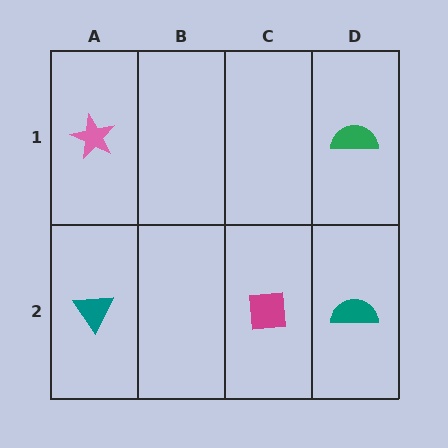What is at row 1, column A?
A pink star.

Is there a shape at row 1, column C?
No, that cell is empty.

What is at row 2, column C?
A magenta square.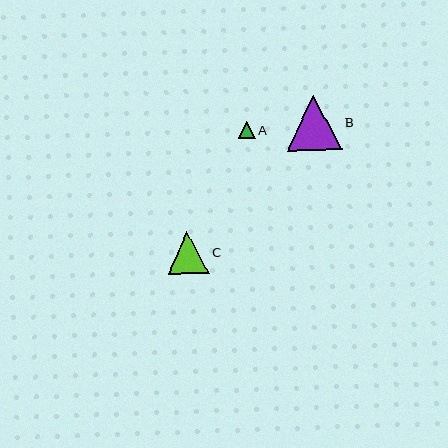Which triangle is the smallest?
Triangle A is the smallest with a size of approximately 17 pixels.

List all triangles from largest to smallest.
From largest to smallest: B, C, A.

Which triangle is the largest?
Triangle B is the largest with a size of approximately 55 pixels.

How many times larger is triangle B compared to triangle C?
Triangle B is approximately 1.3 times the size of triangle C.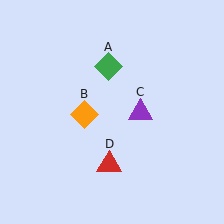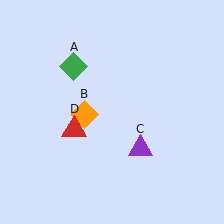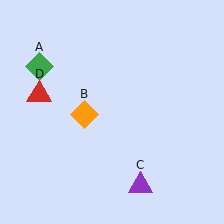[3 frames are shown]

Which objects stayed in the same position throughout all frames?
Orange diamond (object B) remained stationary.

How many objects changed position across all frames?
3 objects changed position: green diamond (object A), purple triangle (object C), red triangle (object D).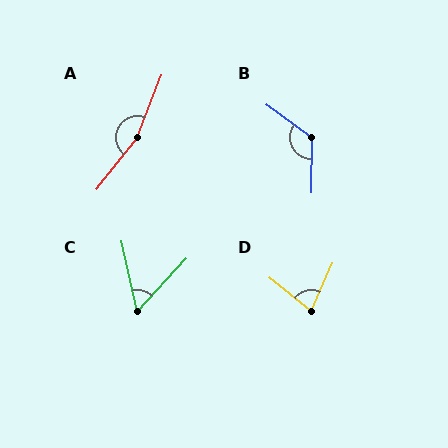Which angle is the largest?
A, at approximately 164 degrees.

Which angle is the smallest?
C, at approximately 55 degrees.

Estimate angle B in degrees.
Approximately 125 degrees.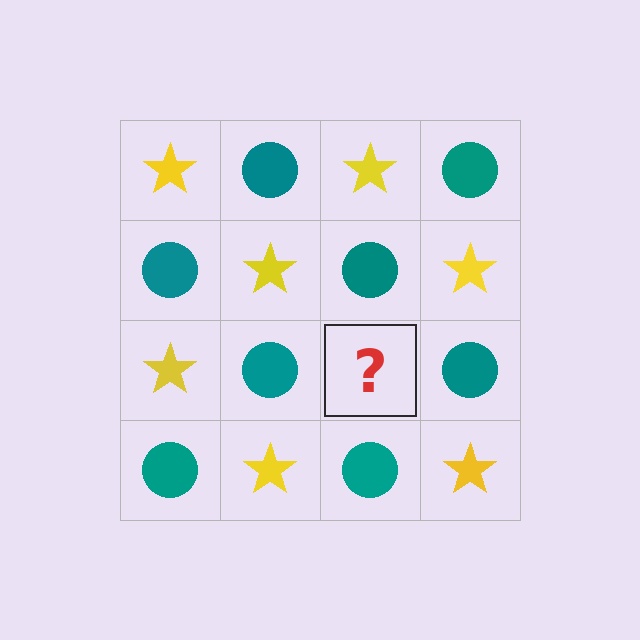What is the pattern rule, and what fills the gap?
The rule is that it alternates yellow star and teal circle in a checkerboard pattern. The gap should be filled with a yellow star.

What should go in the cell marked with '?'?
The missing cell should contain a yellow star.